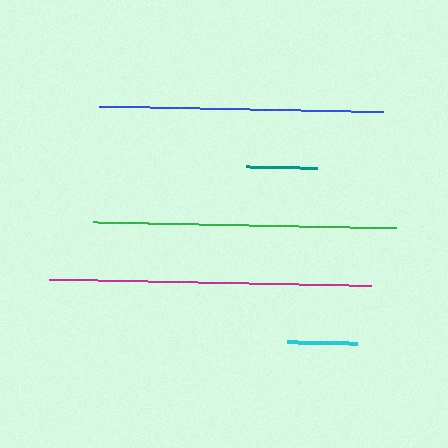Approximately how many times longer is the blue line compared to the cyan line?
The blue line is approximately 4.1 times the length of the cyan line.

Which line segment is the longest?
The magenta line is the longest at approximately 322 pixels.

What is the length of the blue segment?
The blue segment is approximately 284 pixels long.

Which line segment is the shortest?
The cyan line is the shortest at approximately 70 pixels.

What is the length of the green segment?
The green segment is approximately 303 pixels long.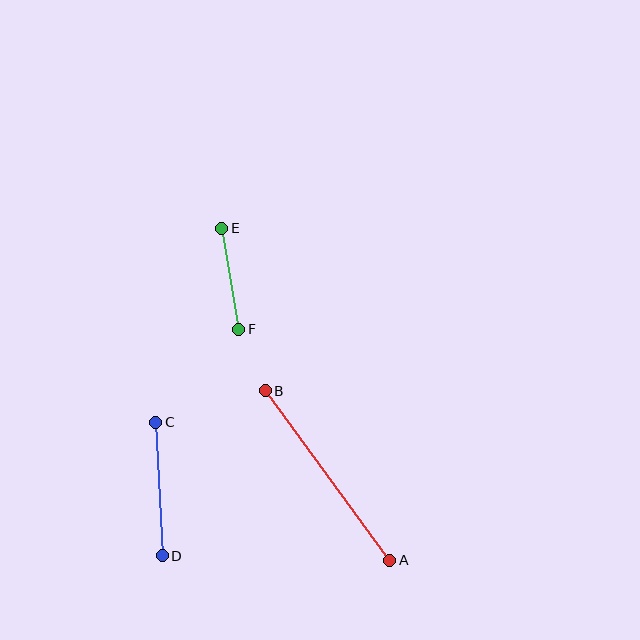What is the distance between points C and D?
The distance is approximately 134 pixels.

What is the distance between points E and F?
The distance is approximately 103 pixels.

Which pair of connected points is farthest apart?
Points A and B are farthest apart.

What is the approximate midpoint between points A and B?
The midpoint is at approximately (328, 475) pixels.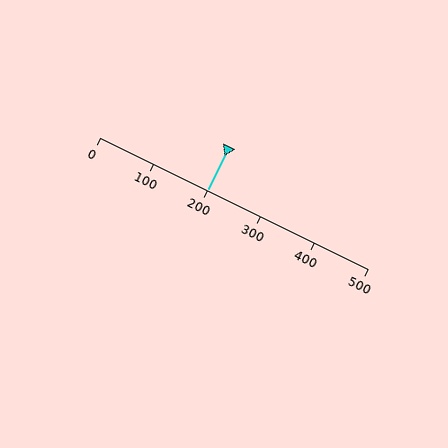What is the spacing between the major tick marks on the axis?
The major ticks are spaced 100 apart.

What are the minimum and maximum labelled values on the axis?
The axis runs from 0 to 500.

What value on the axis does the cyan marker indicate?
The marker indicates approximately 200.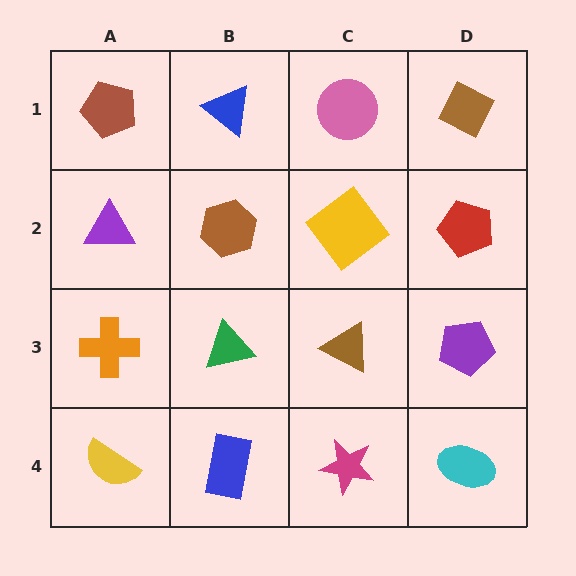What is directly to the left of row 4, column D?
A magenta star.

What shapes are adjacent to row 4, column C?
A brown triangle (row 3, column C), a blue rectangle (row 4, column B), a cyan ellipse (row 4, column D).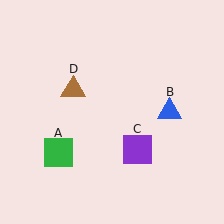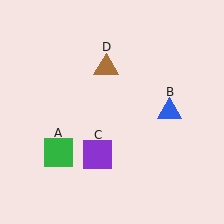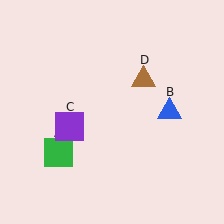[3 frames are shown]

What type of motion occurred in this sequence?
The purple square (object C), brown triangle (object D) rotated clockwise around the center of the scene.